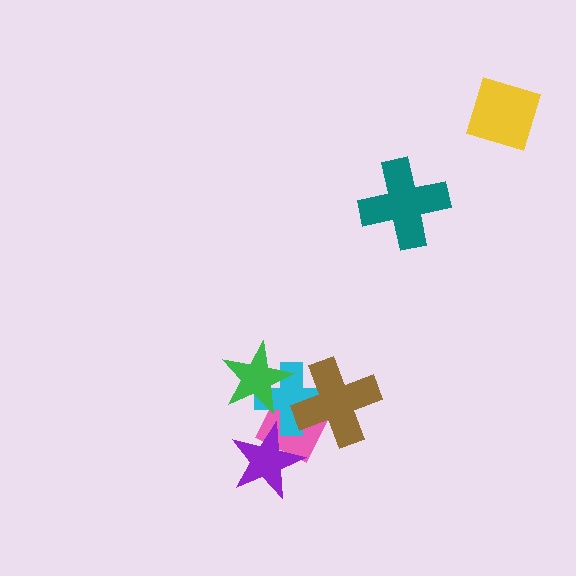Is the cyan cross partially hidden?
Yes, it is partially covered by another shape.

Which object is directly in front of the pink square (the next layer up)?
The cyan cross is directly in front of the pink square.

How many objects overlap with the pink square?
4 objects overlap with the pink square.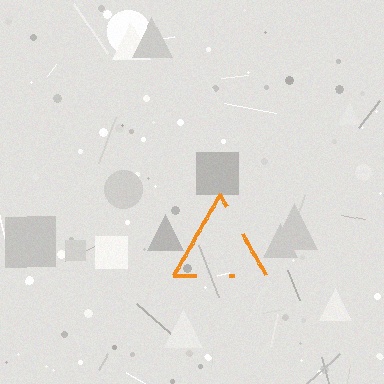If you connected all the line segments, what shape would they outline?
They would outline a triangle.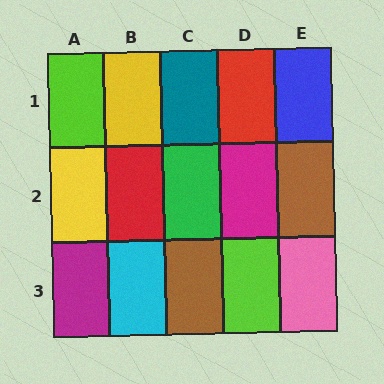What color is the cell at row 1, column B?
Yellow.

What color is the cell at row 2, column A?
Yellow.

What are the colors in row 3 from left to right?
Magenta, cyan, brown, lime, pink.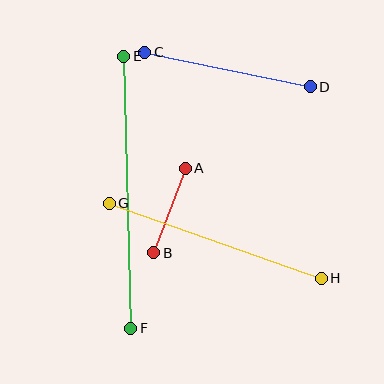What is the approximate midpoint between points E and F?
The midpoint is at approximately (127, 192) pixels.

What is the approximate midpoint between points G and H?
The midpoint is at approximately (215, 241) pixels.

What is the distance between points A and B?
The distance is approximately 91 pixels.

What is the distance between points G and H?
The distance is approximately 225 pixels.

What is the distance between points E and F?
The distance is approximately 273 pixels.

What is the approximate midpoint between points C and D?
The midpoint is at approximately (227, 70) pixels.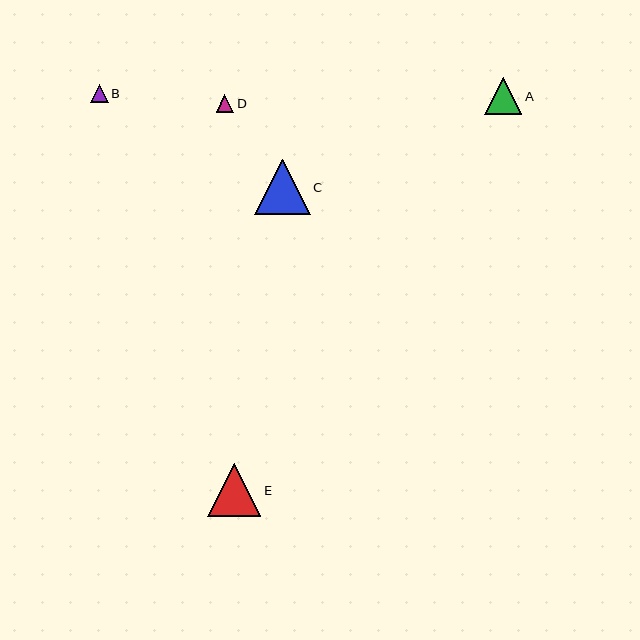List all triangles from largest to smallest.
From largest to smallest: C, E, A, B, D.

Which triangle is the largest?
Triangle C is the largest with a size of approximately 56 pixels.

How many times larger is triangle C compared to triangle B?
Triangle C is approximately 3.1 times the size of triangle B.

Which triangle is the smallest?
Triangle D is the smallest with a size of approximately 18 pixels.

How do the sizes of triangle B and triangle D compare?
Triangle B and triangle D are approximately the same size.